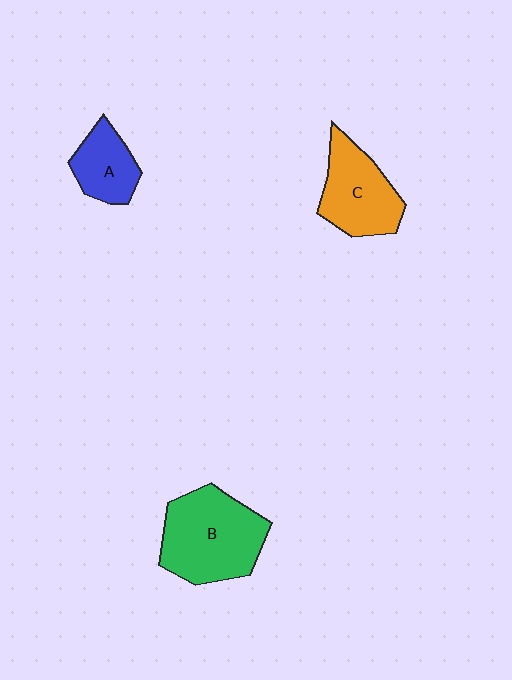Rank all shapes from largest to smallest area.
From largest to smallest: B (green), C (orange), A (blue).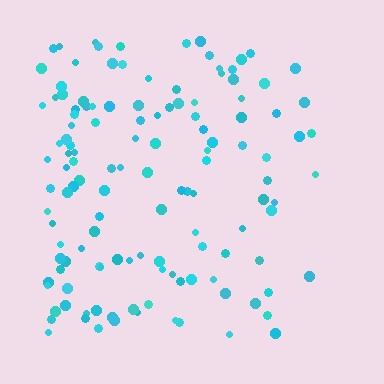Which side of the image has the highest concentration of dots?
The left.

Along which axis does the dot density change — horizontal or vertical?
Horizontal.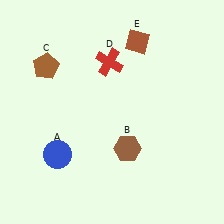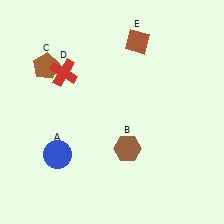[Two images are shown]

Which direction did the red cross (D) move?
The red cross (D) moved left.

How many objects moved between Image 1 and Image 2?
1 object moved between the two images.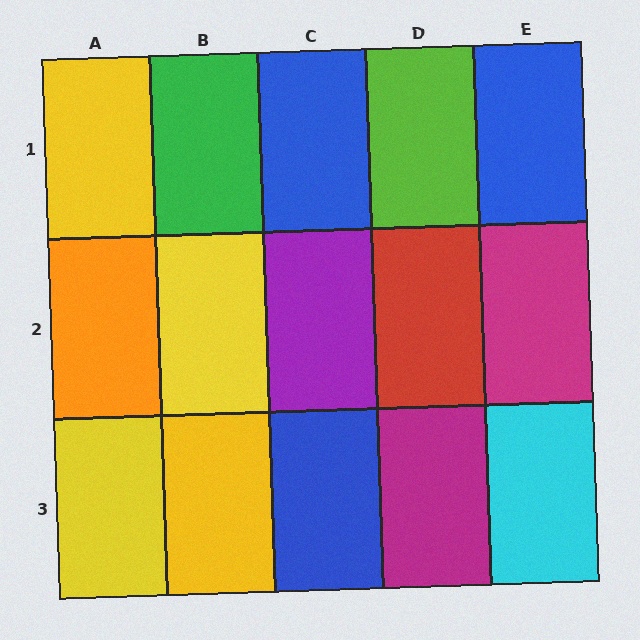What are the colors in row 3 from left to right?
Yellow, yellow, blue, magenta, cyan.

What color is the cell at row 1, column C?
Blue.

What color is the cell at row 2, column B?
Yellow.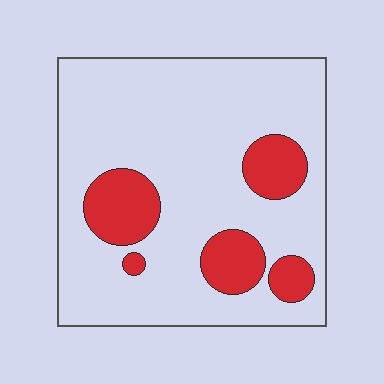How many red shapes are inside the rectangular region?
5.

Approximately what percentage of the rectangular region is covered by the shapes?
Approximately 20%.